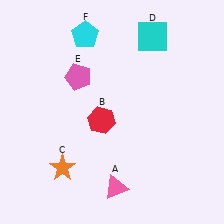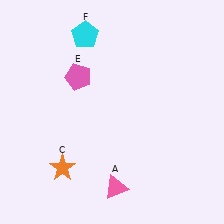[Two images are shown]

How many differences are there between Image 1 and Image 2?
There are 2 differences between the two images.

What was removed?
The red hexagon (B), the cyan square (D) were removed in Image 2.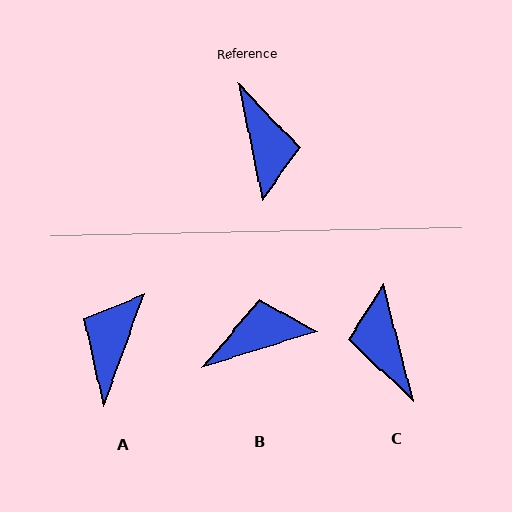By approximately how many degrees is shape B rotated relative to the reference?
Approximately 96 degrees counter-clockwise.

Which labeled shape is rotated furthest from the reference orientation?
C, about 177 degrees away.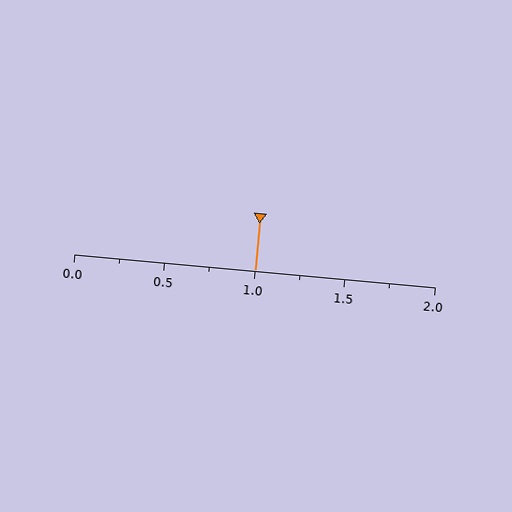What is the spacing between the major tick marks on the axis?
The major ticks are spaced 0.5 apart.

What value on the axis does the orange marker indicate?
The marker indicates approximately 1.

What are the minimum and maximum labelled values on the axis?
The axis runs from 0.0 to 2.0.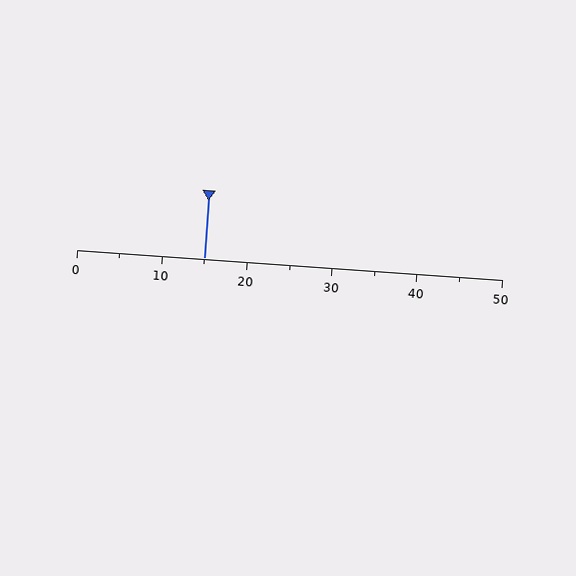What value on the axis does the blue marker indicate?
The marker indicates approximately 15.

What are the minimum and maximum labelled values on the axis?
The axis runs from 0 to 50.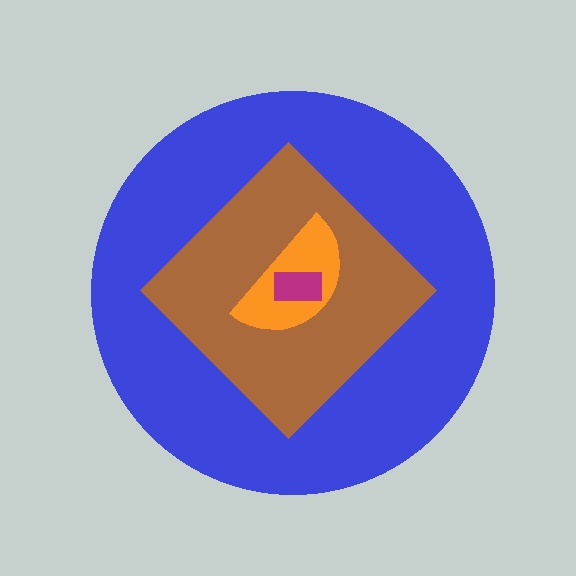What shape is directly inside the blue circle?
The brown diamond.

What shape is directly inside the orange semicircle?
The magenta rectangle.